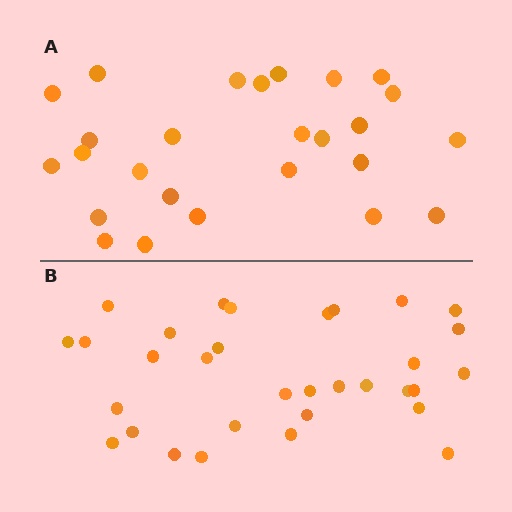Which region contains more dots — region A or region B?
Region B (the bottom region) has more dots.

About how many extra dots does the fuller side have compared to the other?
Region B has about 6 more dots than region A.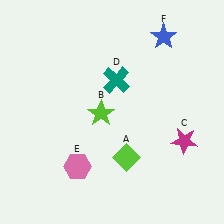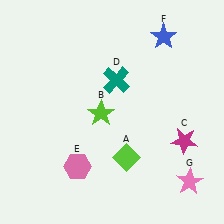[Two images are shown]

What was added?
A pink star (G) was added in Image 2.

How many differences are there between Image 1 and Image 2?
There is 1 difference between the two images.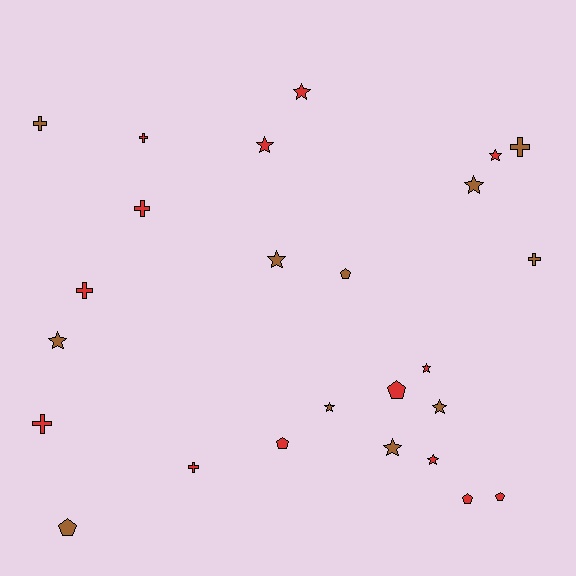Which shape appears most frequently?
Star, with 11 objects.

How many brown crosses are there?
There are 3 brown crosses.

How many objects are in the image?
There are 25 objects.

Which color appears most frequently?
Red, with 14 objects.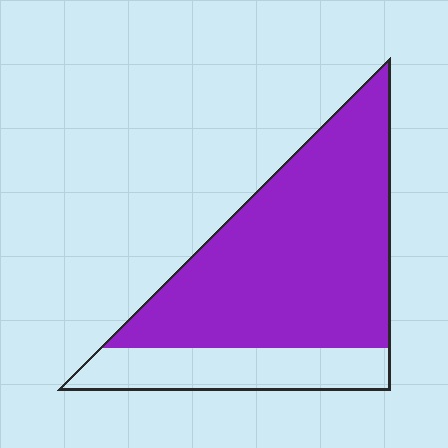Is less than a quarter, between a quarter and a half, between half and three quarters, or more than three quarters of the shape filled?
More than three quarters.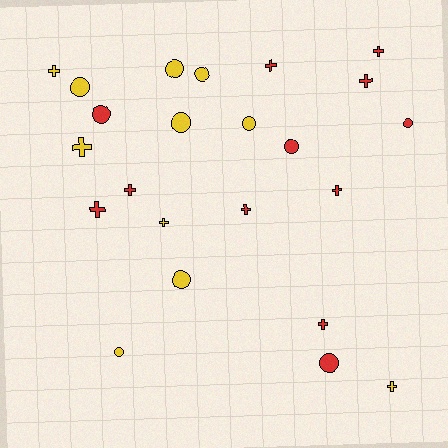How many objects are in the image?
There are 23 objects.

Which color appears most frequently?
Red, with 12 objects.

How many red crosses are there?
There are 8 red crosses.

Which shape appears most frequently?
Cross, with 12 objects.